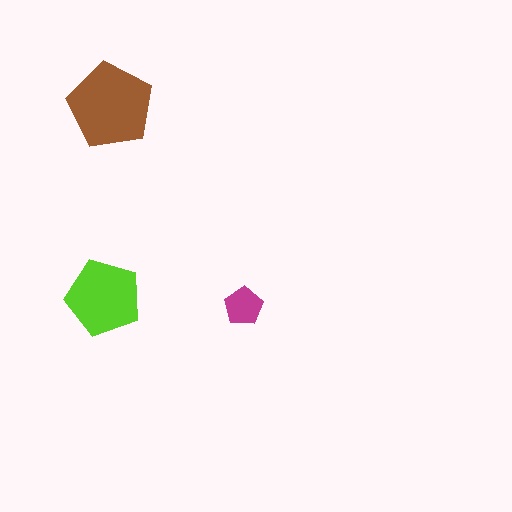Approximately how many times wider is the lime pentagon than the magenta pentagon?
About 2 times wider.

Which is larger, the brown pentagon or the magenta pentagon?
The brown one.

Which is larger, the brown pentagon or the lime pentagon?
The brown one.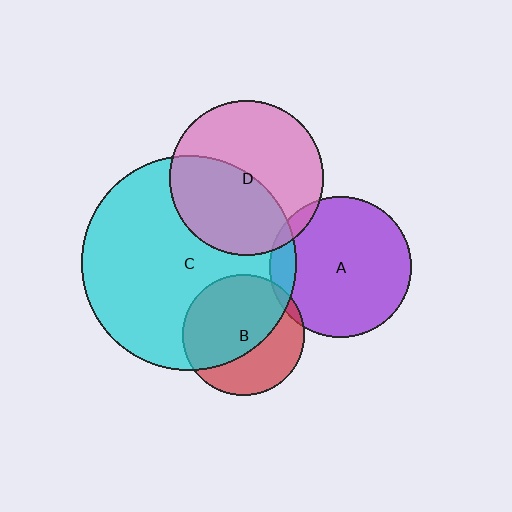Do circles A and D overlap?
Yes.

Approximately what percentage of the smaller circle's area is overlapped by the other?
Approximately 5%.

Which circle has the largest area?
Circle C (cyan).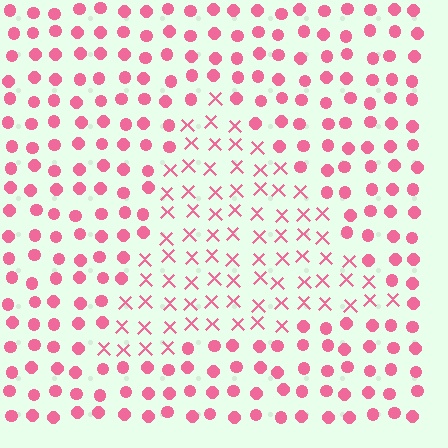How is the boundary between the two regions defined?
The boundary is defined by a change in element shape: X marks inside vs. circles outside. All elements share the same color and spacing.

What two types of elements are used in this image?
The image uses X marks inside the triangle region and circles outside it.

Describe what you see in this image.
The image is filled with small pink elements arranged in a uniform grid. A triangle-shaped region contains X marks, while the surrounding area contains circles. The boundary is defined purely by the change in element shape.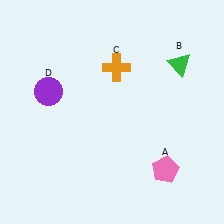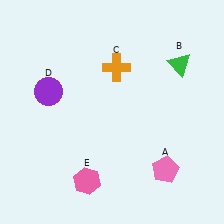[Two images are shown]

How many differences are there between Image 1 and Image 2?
There is 1 difference between the two images.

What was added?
A pink hexagon (E) was added in Image 2.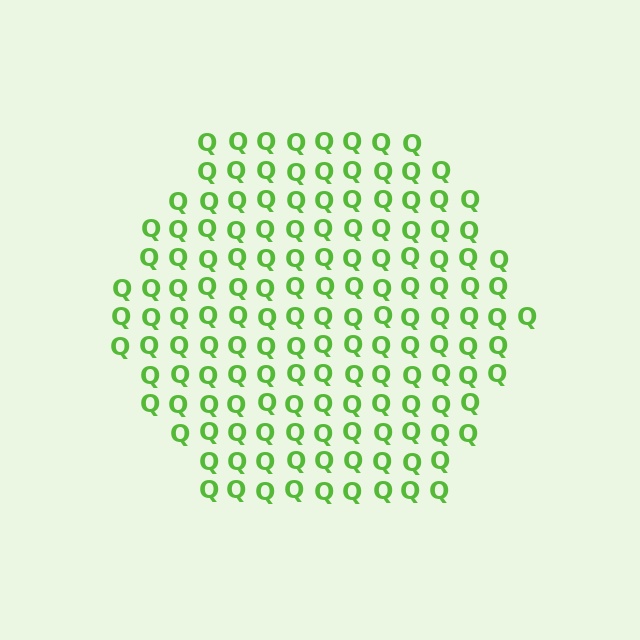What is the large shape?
The large shape is a hexagon.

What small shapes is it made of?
It is made of small letter Q's.